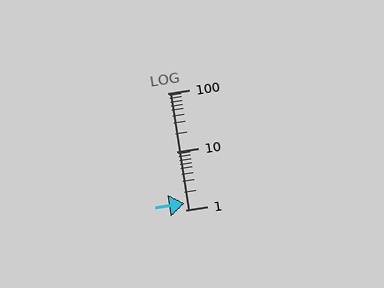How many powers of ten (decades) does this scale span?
The scale spans 2 decades, from 1 to 100.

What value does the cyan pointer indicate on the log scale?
The pointer indicates approximately 1.3.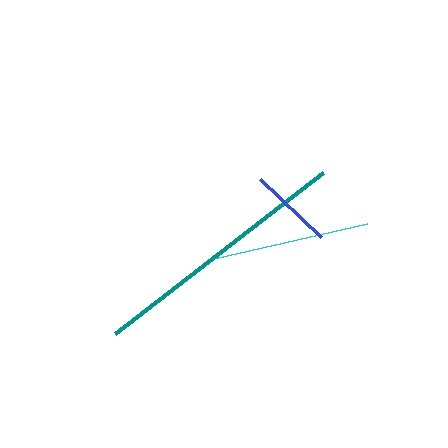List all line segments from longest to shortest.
From longest to shortest: teal, cyan, blue.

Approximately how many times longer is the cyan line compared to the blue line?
The cyan line is approximately 1.9 times the length of the blue line.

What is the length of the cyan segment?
The cyan segment is approximately 156 pixels long.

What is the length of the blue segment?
The blue segment is approximately 84 pixels long.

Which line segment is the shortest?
The blue line is the shortest at approximately 84 pixels.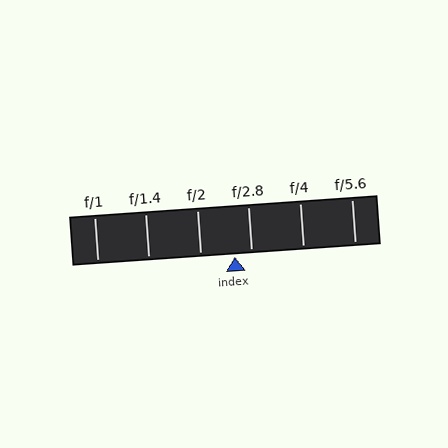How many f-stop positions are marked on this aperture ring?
There are 6 f-stop positions marked.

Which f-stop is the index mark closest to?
The index mark is closest to f/2.8.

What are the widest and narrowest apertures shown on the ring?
The widest aperture shown is f/1 and the narrowest is f/5.6.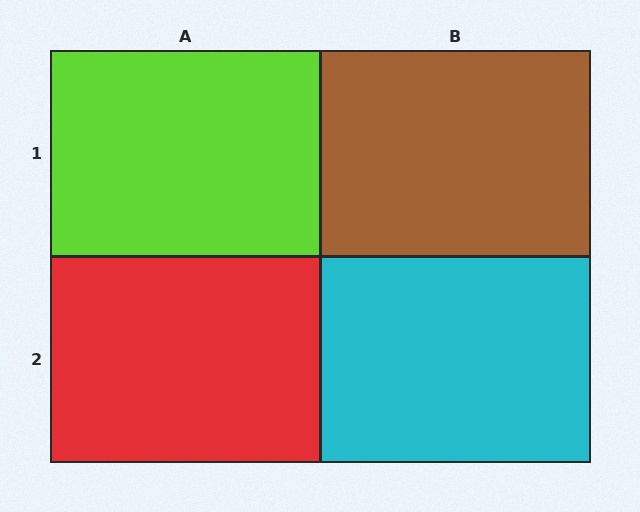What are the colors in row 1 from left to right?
Lime, brown.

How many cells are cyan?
1 cell is cyan.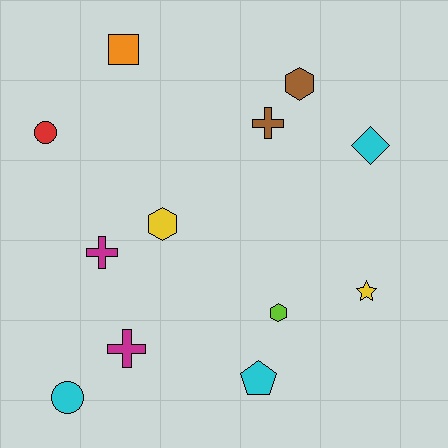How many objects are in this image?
There are 12 objects.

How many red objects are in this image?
There is 1 red object.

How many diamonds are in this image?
There is 1 diamond.